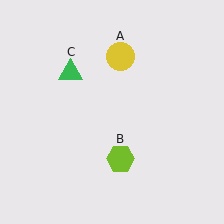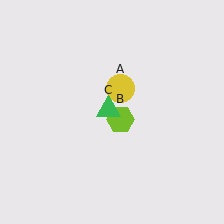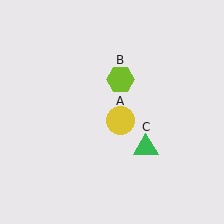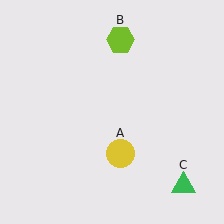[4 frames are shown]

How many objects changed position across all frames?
3 objects changed position: yellow circle (object A), lime hexagon (object B), green triangle (object C).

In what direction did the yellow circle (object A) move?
The yellow circle (object A) moved down.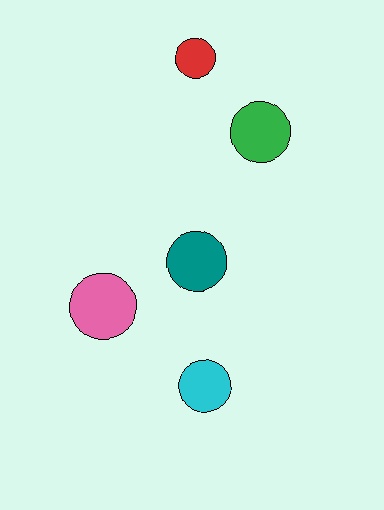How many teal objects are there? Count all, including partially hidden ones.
There is 1 teal object.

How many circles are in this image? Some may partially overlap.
There are 5 circles.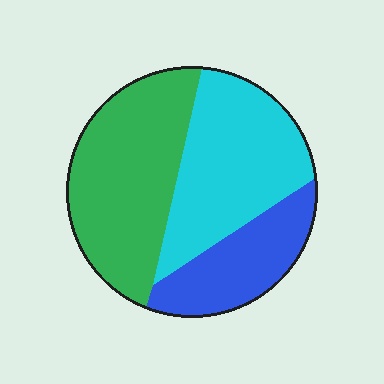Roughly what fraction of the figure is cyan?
Cyan takes up about three eighths (3/8) of the figure.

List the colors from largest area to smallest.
From largest to smallest: green, cyan, blue.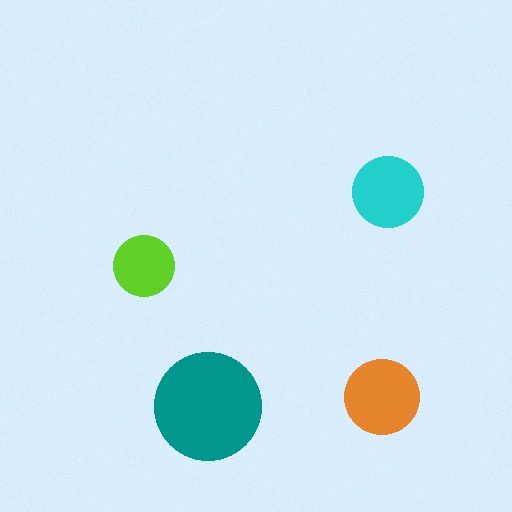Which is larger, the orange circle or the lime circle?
The orange one.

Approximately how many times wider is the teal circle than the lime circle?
About 2 times wider.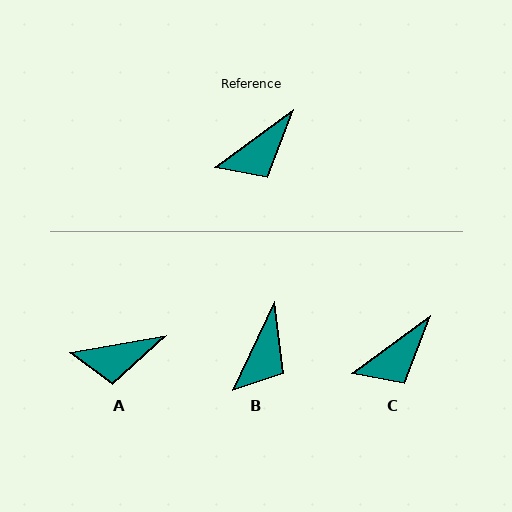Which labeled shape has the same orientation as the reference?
C.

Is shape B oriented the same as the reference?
No, it is off by about 28 degrees.